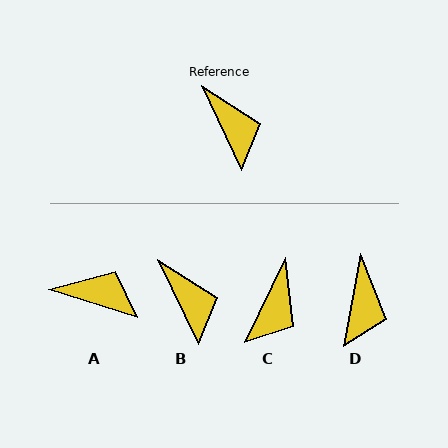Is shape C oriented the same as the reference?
No, it is off by about 51 degrees.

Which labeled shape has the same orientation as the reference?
B.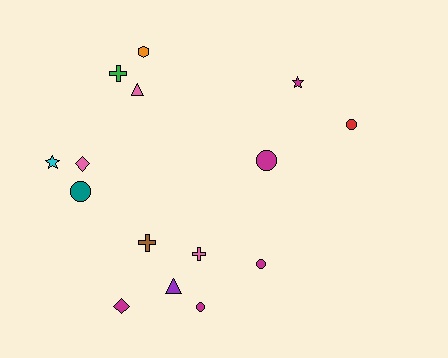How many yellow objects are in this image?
There are no yellow objects.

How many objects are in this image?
There are 15 objects.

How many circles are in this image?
There are 5 circles.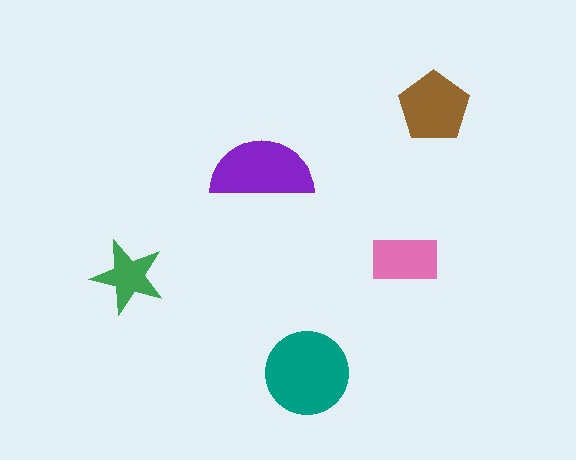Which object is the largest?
The teal circle.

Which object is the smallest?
The green star.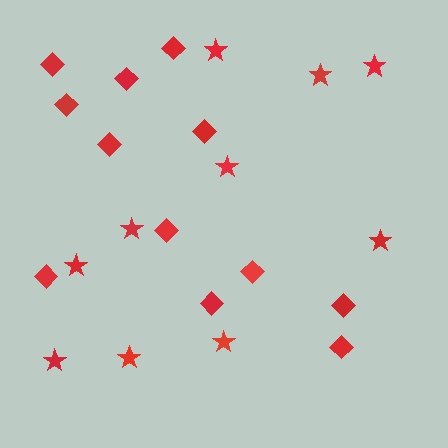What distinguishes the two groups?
There are 2 groups: one group of stars (10) and one group of diamonds (12).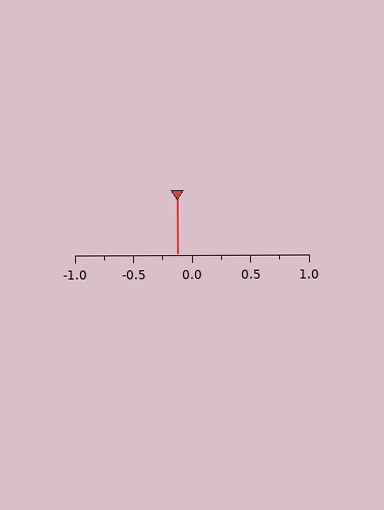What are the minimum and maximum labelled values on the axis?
The axis runs from -1.0 to 1.0.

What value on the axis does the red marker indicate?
The marker indicates approximately -0.12.